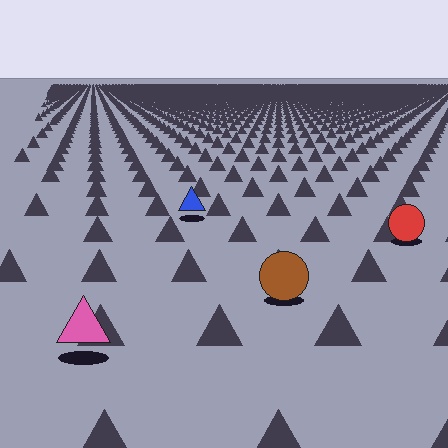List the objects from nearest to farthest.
From nearest to farthest: the pink triangle, the brown circle, the red circle, the blue triangle.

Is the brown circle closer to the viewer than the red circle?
Yes. The brown circle is closer — you can tell from the texture gradient: the ground texture is coarser near it.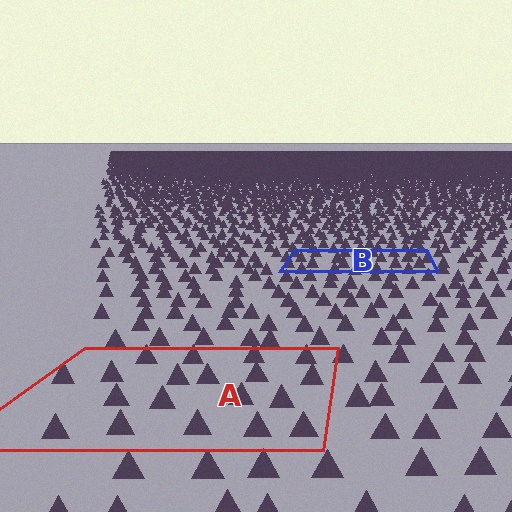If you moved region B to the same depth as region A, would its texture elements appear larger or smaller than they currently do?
They would appear larger. At a closer depth, the same texture elements are projected at a bigger on-screen size.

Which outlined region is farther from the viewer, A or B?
Region B is farther from the viewer — the texture elements inside it appear smaller and more densely packed.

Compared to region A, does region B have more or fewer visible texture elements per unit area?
Region B has more texture elements per unit area — they are packed more densely because it is farther away.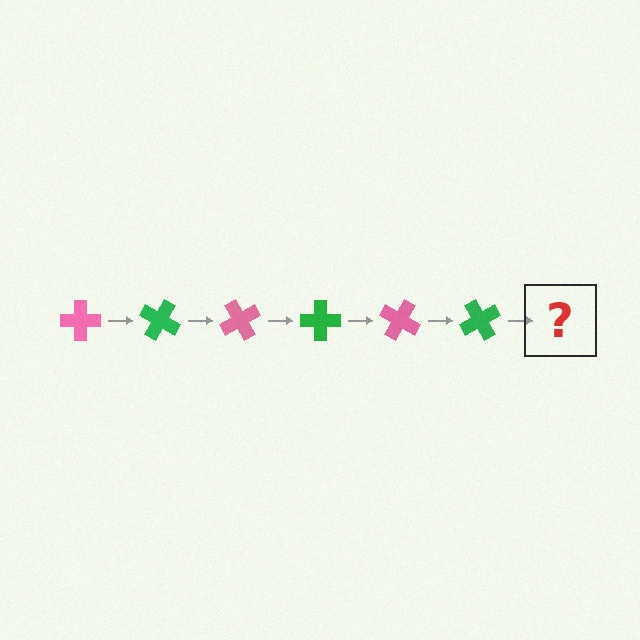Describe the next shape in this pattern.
It should be a pink cross, rotated 180 degrees from the start.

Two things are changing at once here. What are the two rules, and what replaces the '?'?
The two rules are that it rotates 30 degrees each step and the color cycles through pink and green. The '?' should be a pink cross, rotated 180 degrees from the start.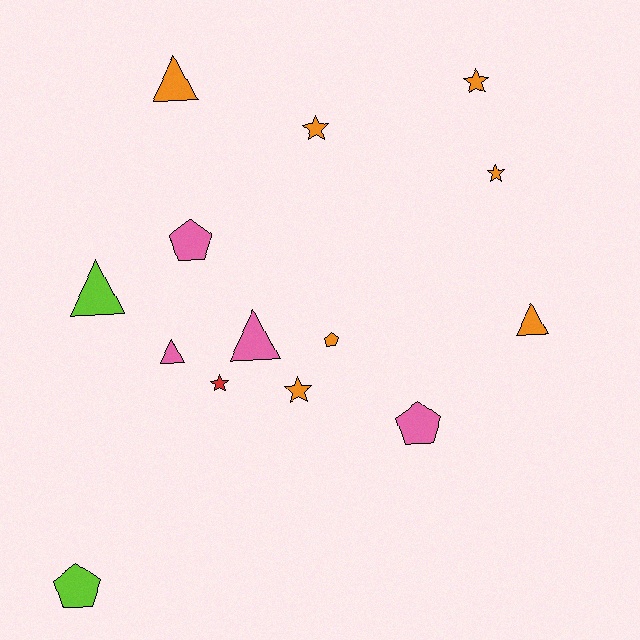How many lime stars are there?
There are no lime stars.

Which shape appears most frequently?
Triangle, with 5 objects.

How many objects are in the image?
There are 14 objects.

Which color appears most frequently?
Orange, with 7 objects.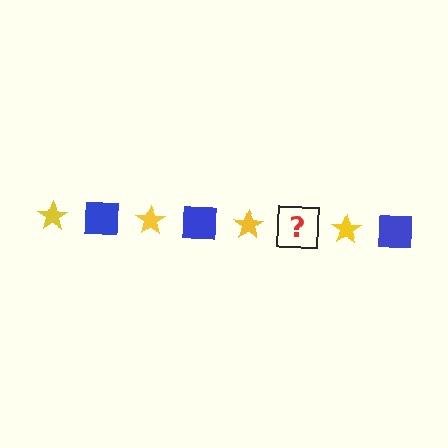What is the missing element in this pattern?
The missing element is a blue square.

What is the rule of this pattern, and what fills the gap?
The rule is that the pattern alternates between yellow star and blue square. The gap should be filled with a blue square.